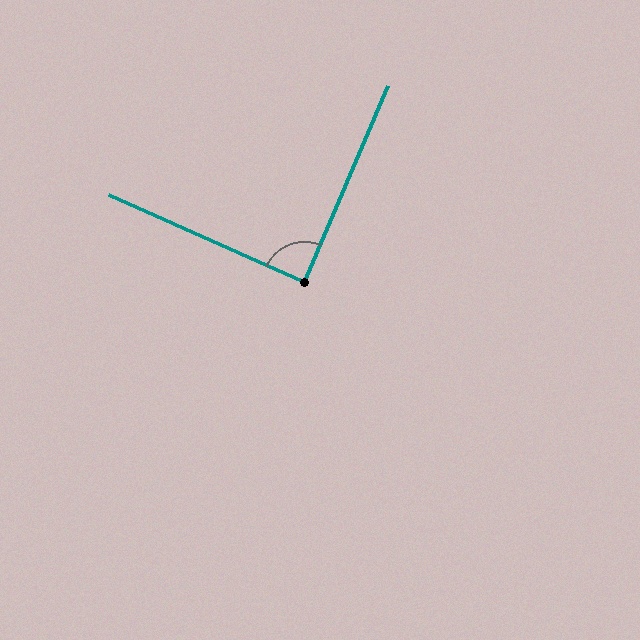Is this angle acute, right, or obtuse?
It is approximately a right angle.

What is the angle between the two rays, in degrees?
Approximately 89 degrees.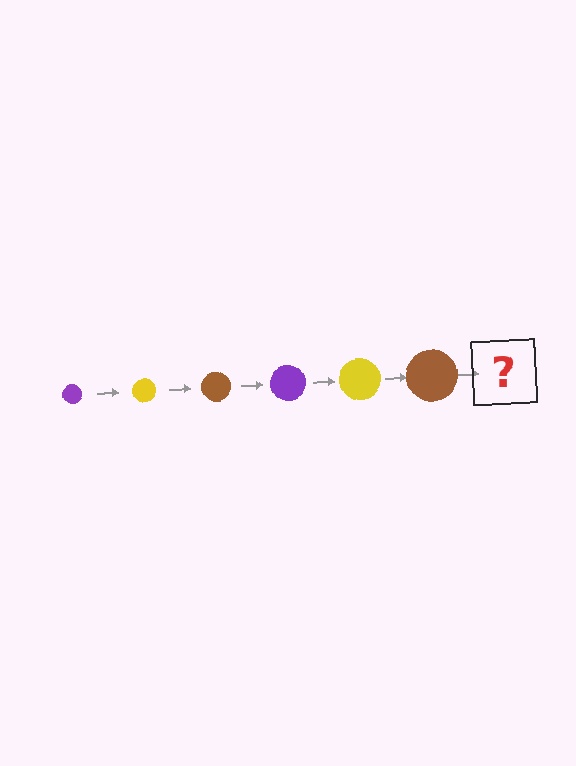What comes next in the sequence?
The next element should be a purple circle, larger than the previous one.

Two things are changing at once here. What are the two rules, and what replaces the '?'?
The two rules are that the circle grows larger each step and the color cycles through purple, yellow, and brown. The '?' should be a purple circle, larger than the previous one.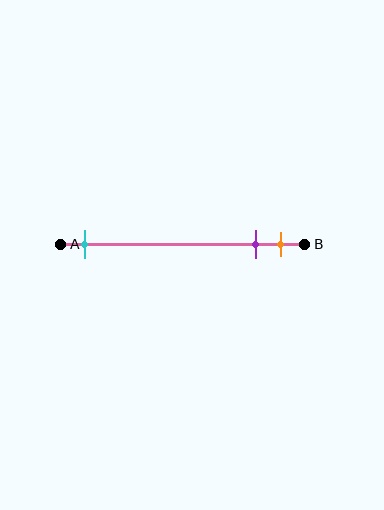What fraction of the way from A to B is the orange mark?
The orange mark is approximately 90% (0.9) of the way from A to B.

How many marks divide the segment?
There are 3 marks dividing the segment.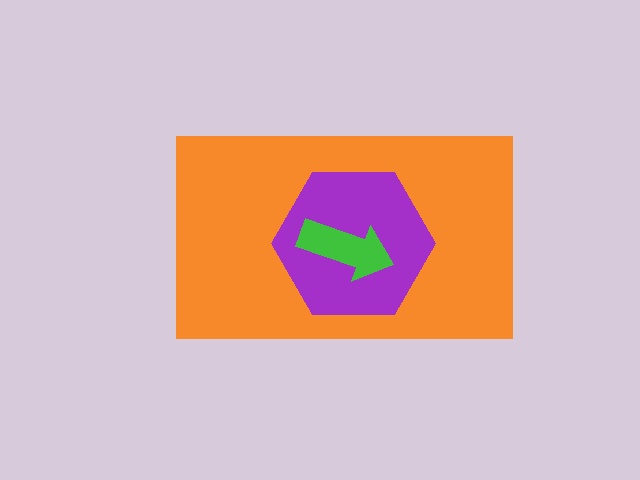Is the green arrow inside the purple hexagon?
Yes.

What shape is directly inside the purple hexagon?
The green arrow.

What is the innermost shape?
The green arrow.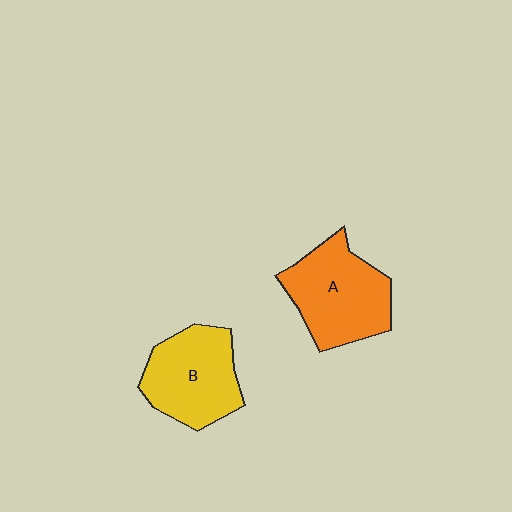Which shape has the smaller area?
Shape B (yellow).